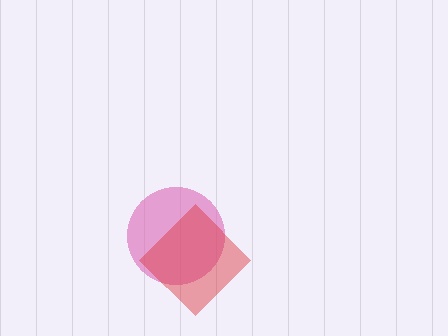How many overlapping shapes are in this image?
There are 2 overlapping shapes in the image.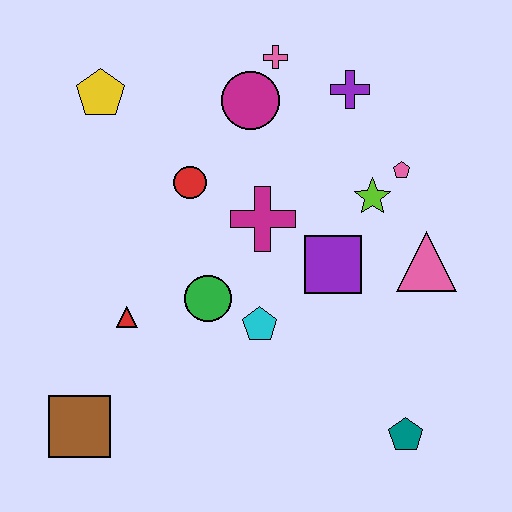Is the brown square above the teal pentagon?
Yes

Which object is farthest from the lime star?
The brown square is farthest from the lime star.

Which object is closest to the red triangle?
The green circle is closest to the red triangle.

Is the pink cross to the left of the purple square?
Yes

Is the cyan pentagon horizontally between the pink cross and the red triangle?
Yes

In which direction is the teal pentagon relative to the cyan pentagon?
The teal pentagon is to the right of the cyan pentagon.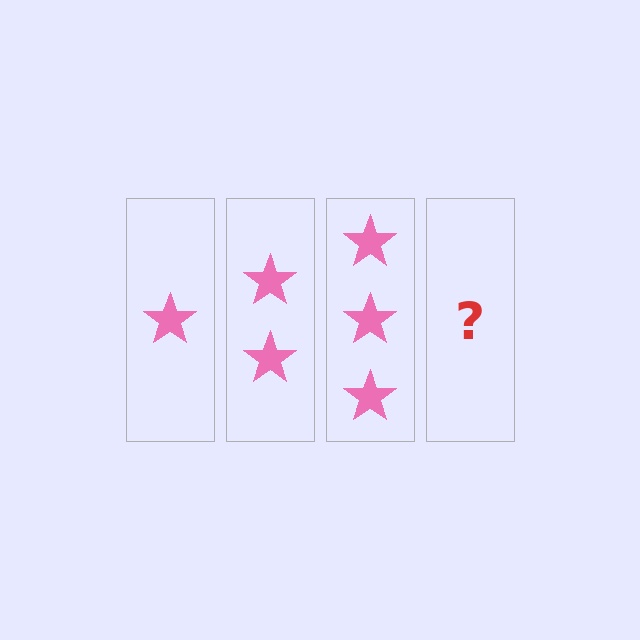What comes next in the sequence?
The next element should be 4 stars.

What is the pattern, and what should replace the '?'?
The pattern is that each step adds one more star. The '?' should be 4 stars.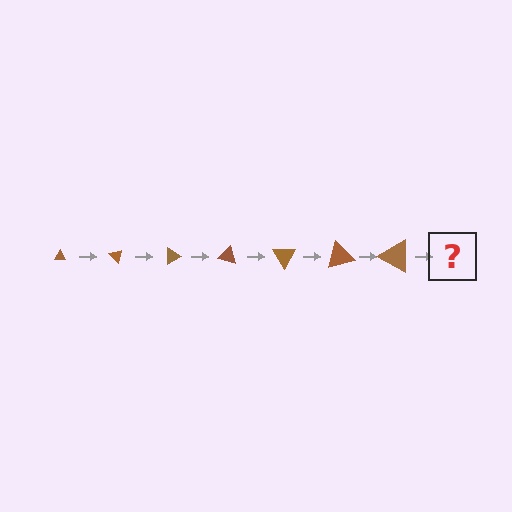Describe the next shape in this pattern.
It should be a triangle, larger than the previous one and rotated 315 degrees from the start.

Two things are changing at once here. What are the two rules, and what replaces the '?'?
The two rules are that the triangle grows larger each step and it rotates 45 degrees each step. The '?' should be a triangle, larger than the previous one and rotated 315 degrees from the start.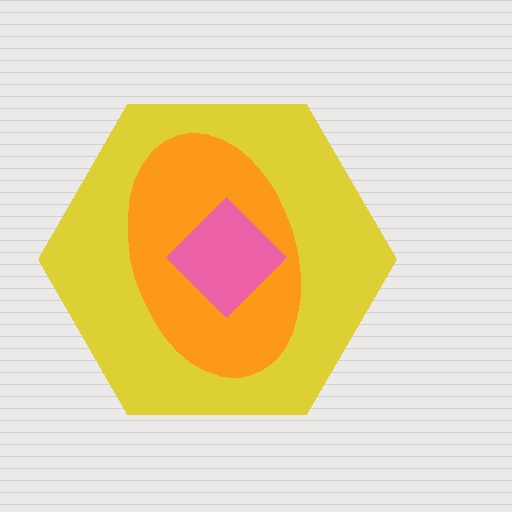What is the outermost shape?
The yellow hexagon.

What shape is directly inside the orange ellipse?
The pink diamond.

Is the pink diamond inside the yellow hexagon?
Yes.